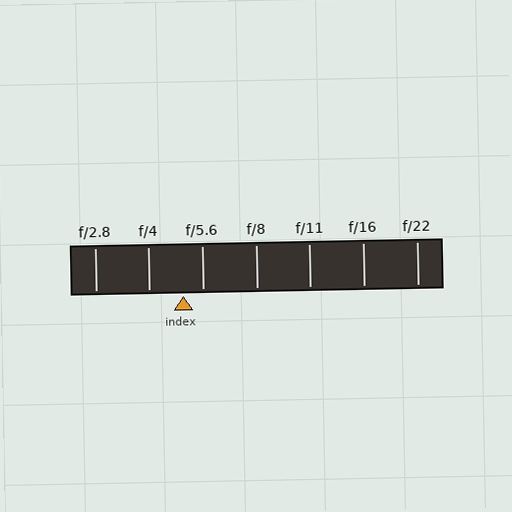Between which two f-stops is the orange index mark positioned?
The index mark is between f/4 and f/5.6.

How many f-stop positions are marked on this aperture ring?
There are 7 f-stop positions marked.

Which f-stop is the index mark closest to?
The index mark is closest to f/5.6.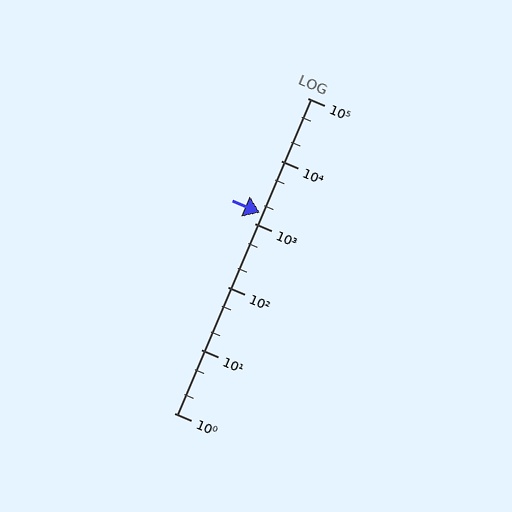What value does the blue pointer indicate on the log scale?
The pointer indicates approximately 1500.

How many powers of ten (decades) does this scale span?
The scale spans 5 decades, from 1 to 100000.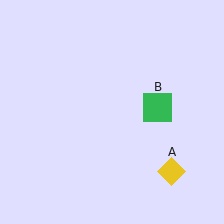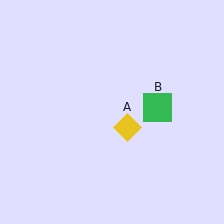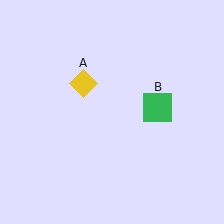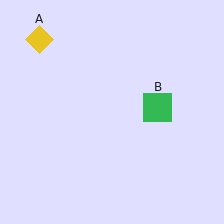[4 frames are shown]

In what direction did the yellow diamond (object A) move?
The yellow diamond (object A) moved up and to the left.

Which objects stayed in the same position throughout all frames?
Green square (object B) remained stationary.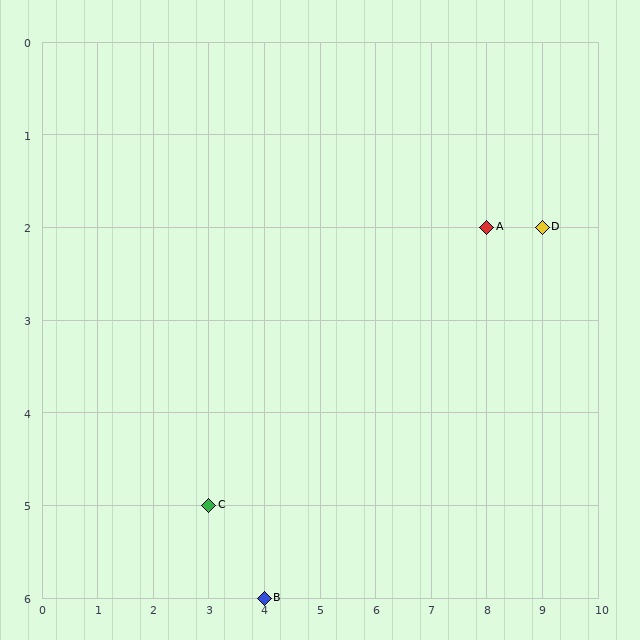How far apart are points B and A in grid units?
Points B and A are 4 columns and 4 rows apart (about 5.7 grid units diagonally).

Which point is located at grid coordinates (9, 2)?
Point D is at (9, 2).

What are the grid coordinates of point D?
Point D is at grid coordinates (9, 2).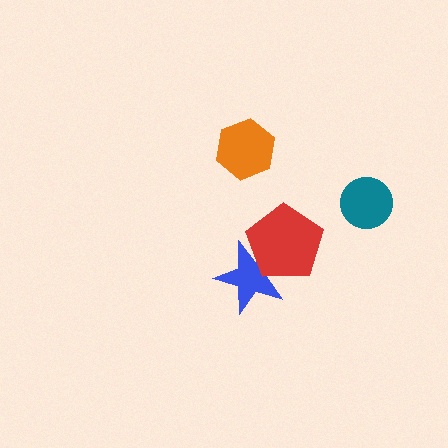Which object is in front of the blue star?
The red pentagon is in front of the blue star.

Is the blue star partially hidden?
Yes, it is partially covered by another shape.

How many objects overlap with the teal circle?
0 objects overlap with the teal circle.